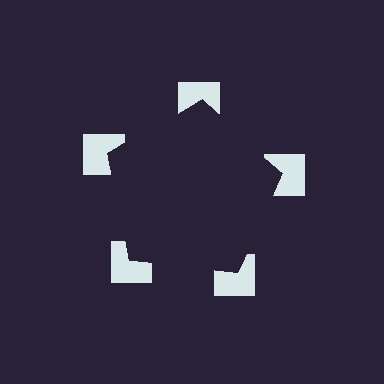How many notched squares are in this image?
There are 5 — one at each vertex of the illusory pentagon.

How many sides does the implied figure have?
5 sides.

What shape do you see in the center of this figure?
An illusory pentagon — its edges are inferred from the aligned wedge cuts in the notched squares, not physically drawn.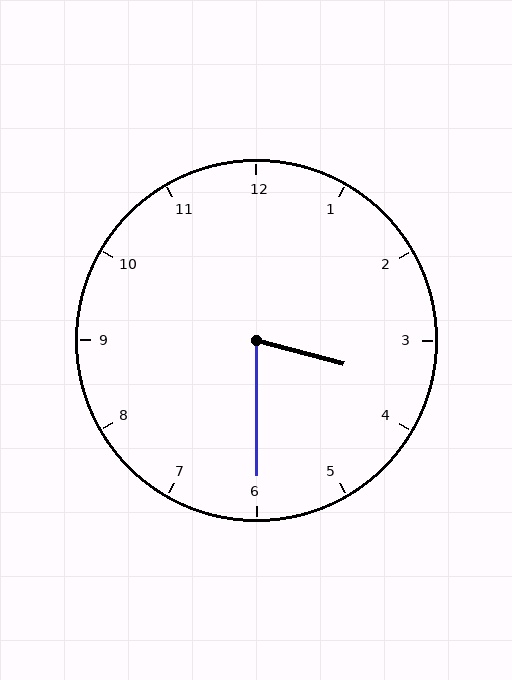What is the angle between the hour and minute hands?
Approximately 75 degrees.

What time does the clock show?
3:30.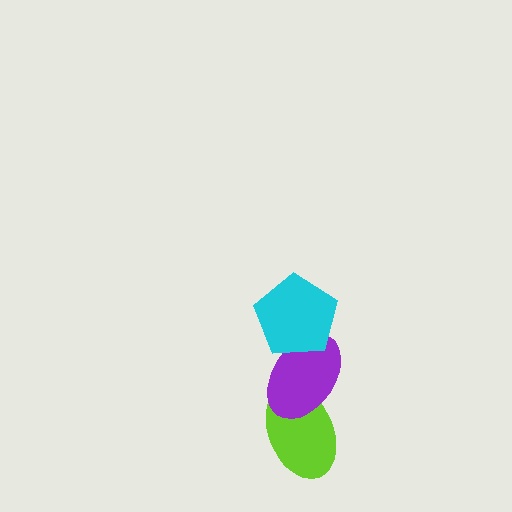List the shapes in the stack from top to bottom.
From top to bottom: the cyan pentagon, the purple ellipse, the lime ellipse.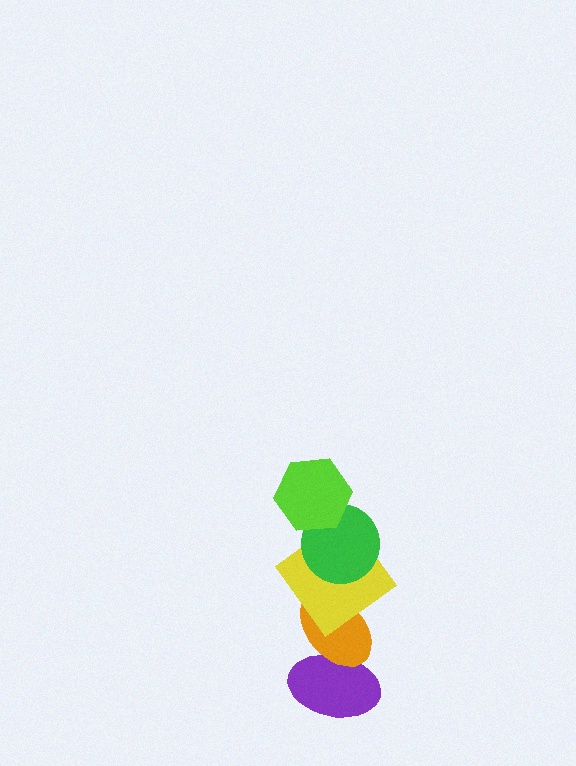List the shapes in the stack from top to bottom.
From top to bottom: the lime hexagon, the green circle, the yellow diamond, the orange ellipse, the purple ellipse.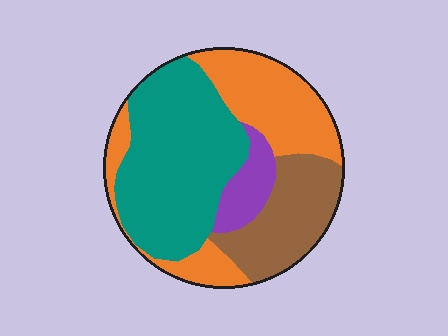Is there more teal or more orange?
Teal.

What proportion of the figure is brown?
Brown covers around 20% of the figure.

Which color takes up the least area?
Purple, at roughly 10%.